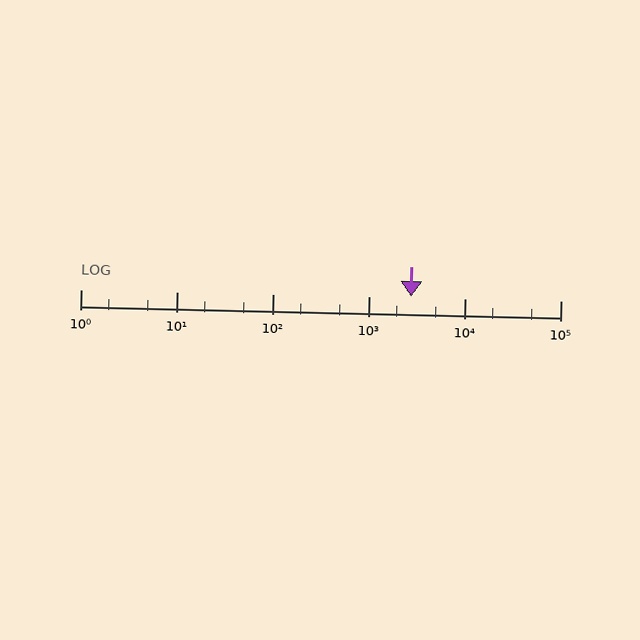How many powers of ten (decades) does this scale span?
The scale spans 5 decades, from 1 to 100000.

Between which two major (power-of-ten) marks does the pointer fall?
The pointer is between 1000 and 10000.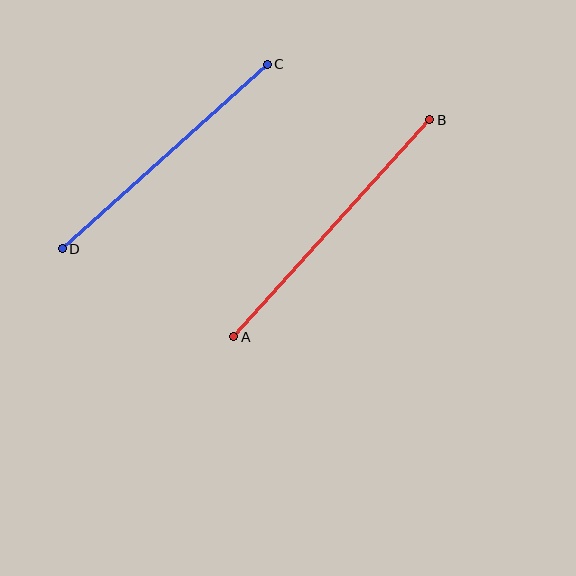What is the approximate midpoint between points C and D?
The midpoint is at approximately (165, 157) pixels.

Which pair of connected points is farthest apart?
Points A and B are farthest apart.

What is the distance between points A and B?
The distance is approximately 292 pixels.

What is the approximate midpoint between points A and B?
The midpoint is at approximately (332, 228) pixels.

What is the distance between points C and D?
The distance is approximately 276 pixels.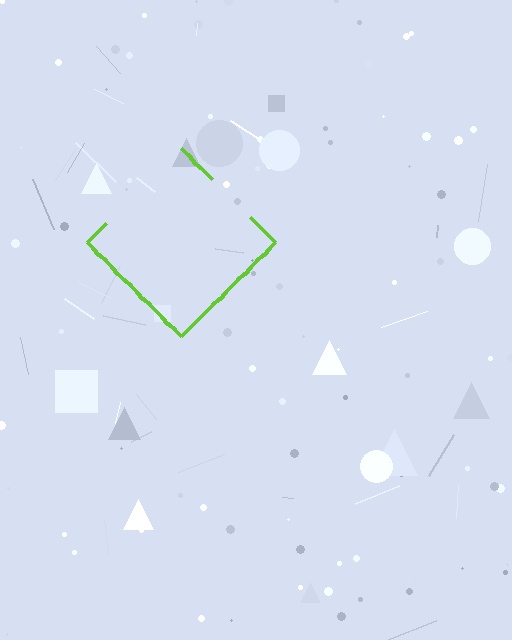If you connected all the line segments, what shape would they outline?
They would outline a diamond.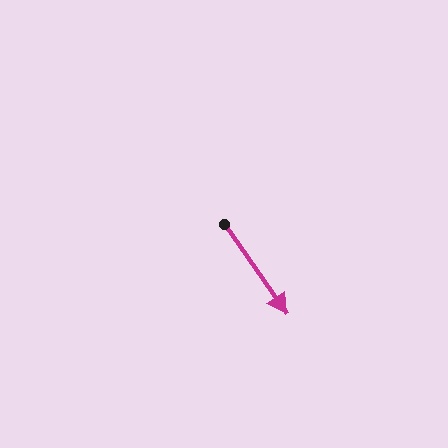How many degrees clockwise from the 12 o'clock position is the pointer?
Approximately 145 degrees.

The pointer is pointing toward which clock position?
Roughly 5 o'clock.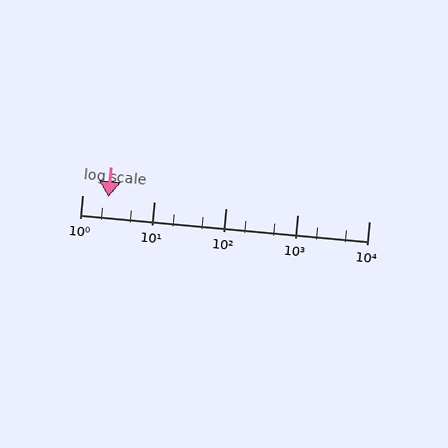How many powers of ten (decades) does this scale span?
The scale spans 4 decades, from 1 to 10000.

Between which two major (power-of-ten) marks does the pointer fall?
The pointer is between 1 and 10.